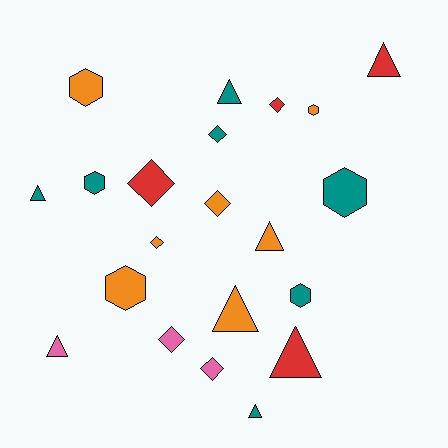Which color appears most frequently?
Orange, with 7 objects.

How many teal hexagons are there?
There are 3 teal hexagons.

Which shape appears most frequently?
Triangle, with 8 objects.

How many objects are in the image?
There are 21 objects.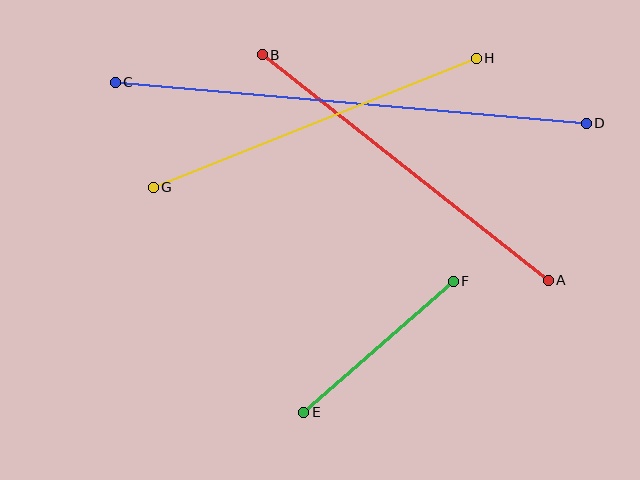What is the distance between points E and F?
The distance is approximately 199 pixels.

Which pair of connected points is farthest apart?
Points C and D are farthest apart.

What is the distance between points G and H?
The distance is approximately 348 pixels.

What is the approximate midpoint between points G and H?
The midpoint is at approximately (315, 123) pixels.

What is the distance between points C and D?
The distance is approximately 473 pixels.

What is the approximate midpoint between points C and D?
The midpoint is at approximately (351, 103) pixels.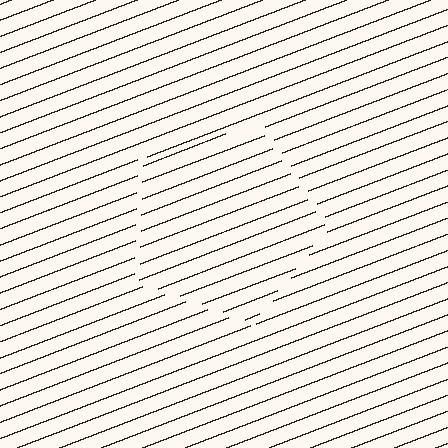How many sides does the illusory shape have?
5 sides — the line-ends trace a pentagon.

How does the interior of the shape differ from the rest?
The interior of the shape contains the same grating, shifted by half a period — the contour is defined by the phase discontinuity where line-ends from the inner and outer gratings abut.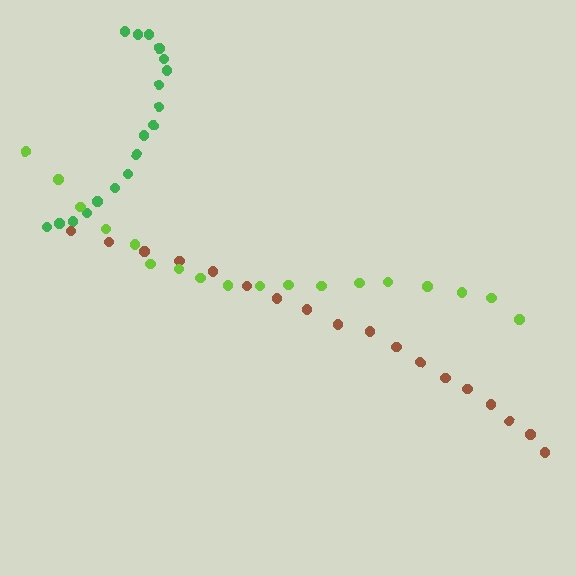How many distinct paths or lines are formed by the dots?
There are 3 distinct paths.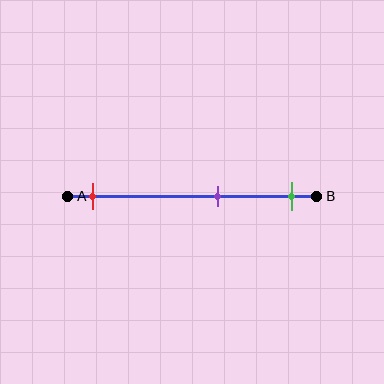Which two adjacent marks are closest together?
The purple and green marks are the closest adjacent pair.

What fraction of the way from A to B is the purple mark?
The purple mark is approximately 60% (0.6) of the way from A to B.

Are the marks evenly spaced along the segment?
No, the marks are not evenly spaced.